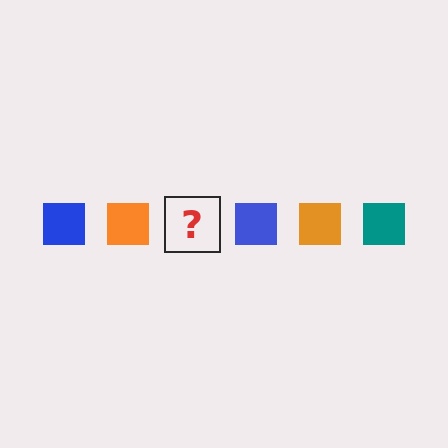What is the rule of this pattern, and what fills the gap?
The rule is that the pattern cycles through blue, orange, teal squares. The gap should be filled with a teal square.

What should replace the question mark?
The question mark should be replaced with a teal square.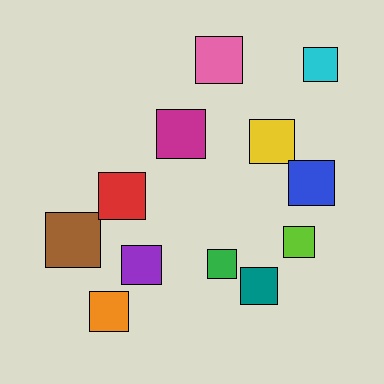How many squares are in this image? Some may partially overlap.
There are 12 squares.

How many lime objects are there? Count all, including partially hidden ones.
There is 1 lime object.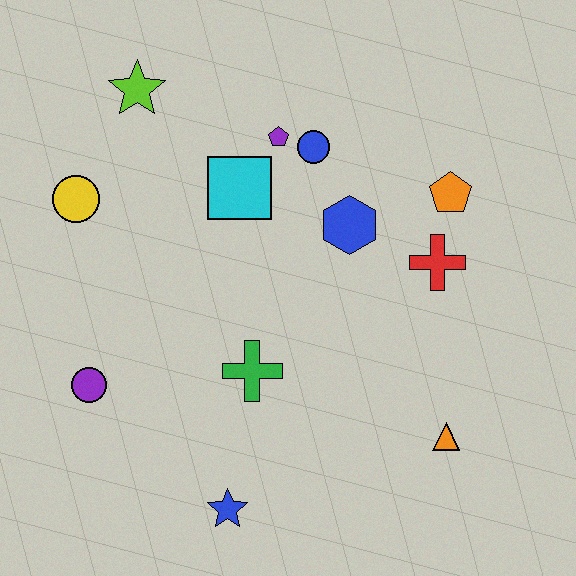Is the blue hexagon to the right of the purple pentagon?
Yes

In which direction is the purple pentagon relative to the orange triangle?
The purple pentagon is above the orange triangle.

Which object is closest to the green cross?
The blue star is closest to the green cross.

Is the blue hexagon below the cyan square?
Yes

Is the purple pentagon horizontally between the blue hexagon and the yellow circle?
Yes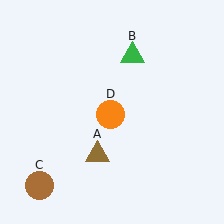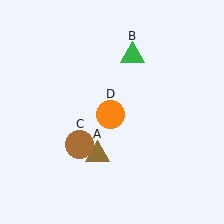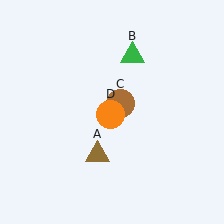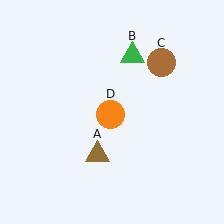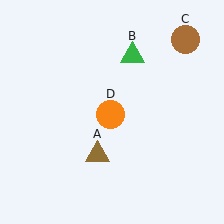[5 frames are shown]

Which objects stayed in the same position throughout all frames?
Brown triangle (object A) and green triangle (object B) and orange circle (object D) remained stationary.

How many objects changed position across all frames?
1 object changed position: brown circle (object C).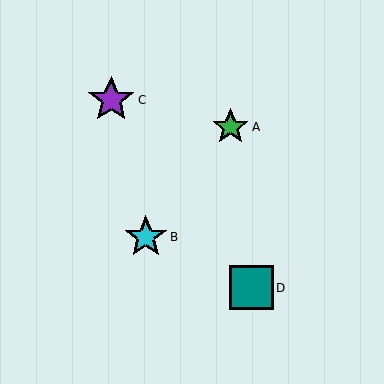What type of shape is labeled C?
Shape C is a purple star.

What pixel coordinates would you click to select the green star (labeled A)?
Click at (230, 127) to select the green star A.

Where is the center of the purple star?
The center of the purple star is at (111, 100).